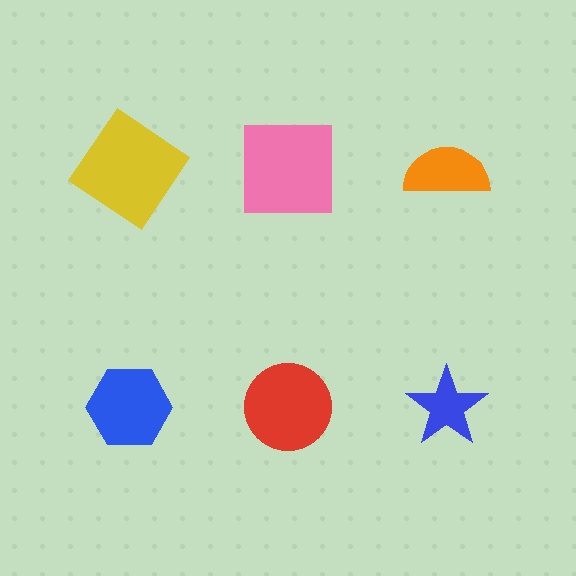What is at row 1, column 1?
A yellow diamond.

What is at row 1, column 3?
An orange semicircle.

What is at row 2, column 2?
A red circle.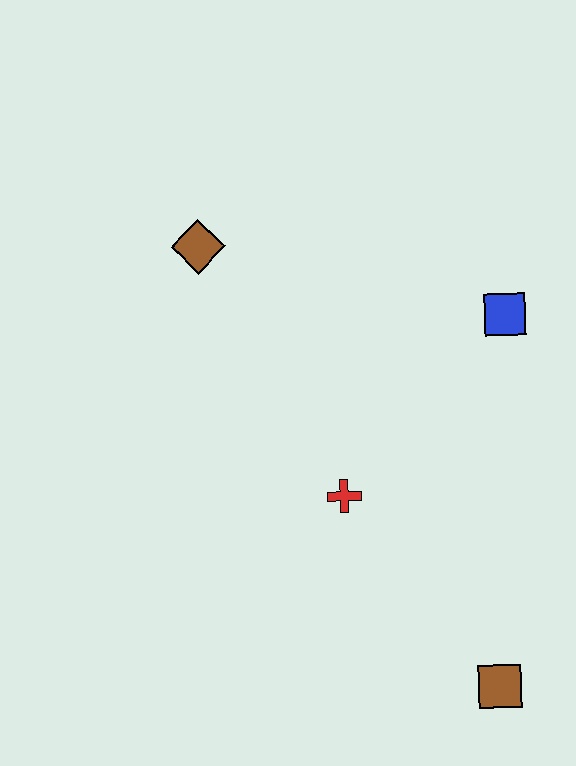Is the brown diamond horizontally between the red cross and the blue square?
No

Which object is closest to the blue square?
The red cross is closest to the blue square.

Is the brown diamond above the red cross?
Yes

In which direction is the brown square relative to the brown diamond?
The brown square is below the brown diamond.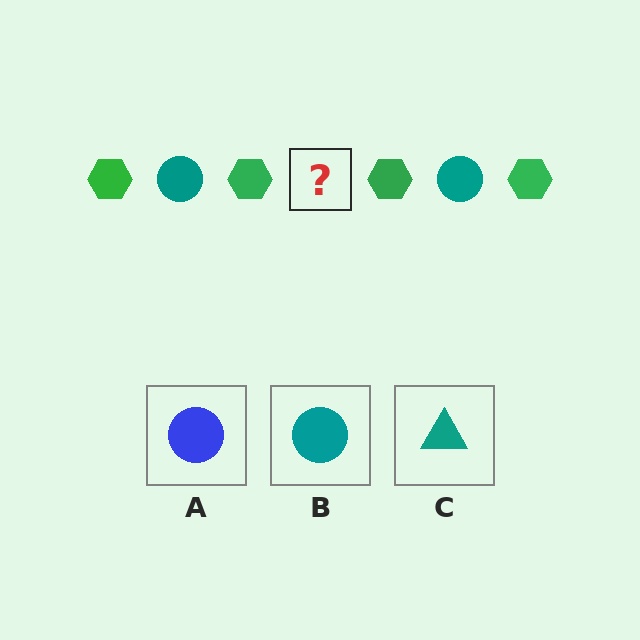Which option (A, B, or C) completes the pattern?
B.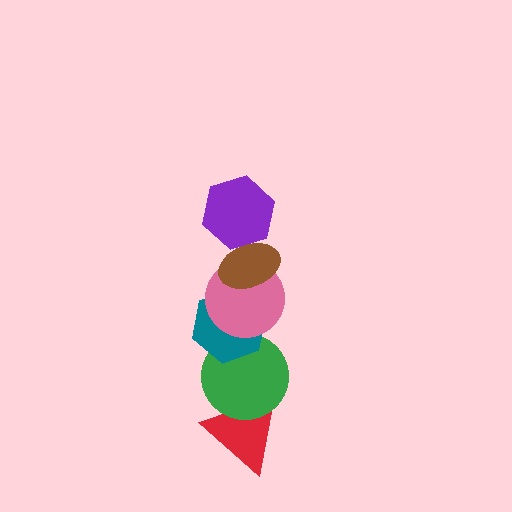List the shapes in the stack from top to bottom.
From top to bottom: the purple hexagon, the brown ellipse, the pink circle, the teal hexagon, the green circle, the red triangle.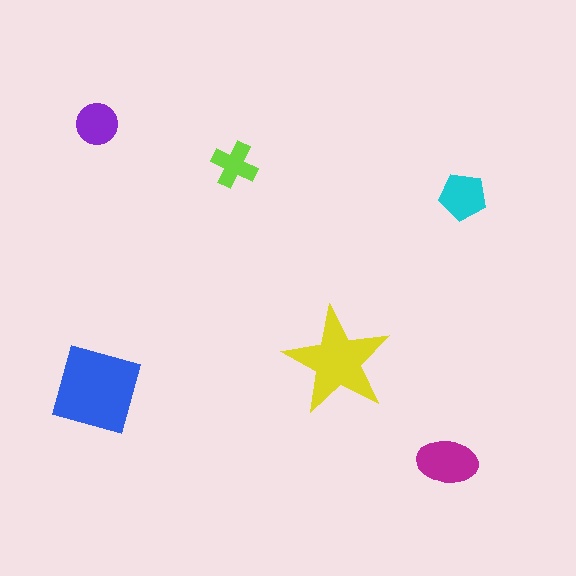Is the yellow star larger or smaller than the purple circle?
Larger.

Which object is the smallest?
The lime cross.